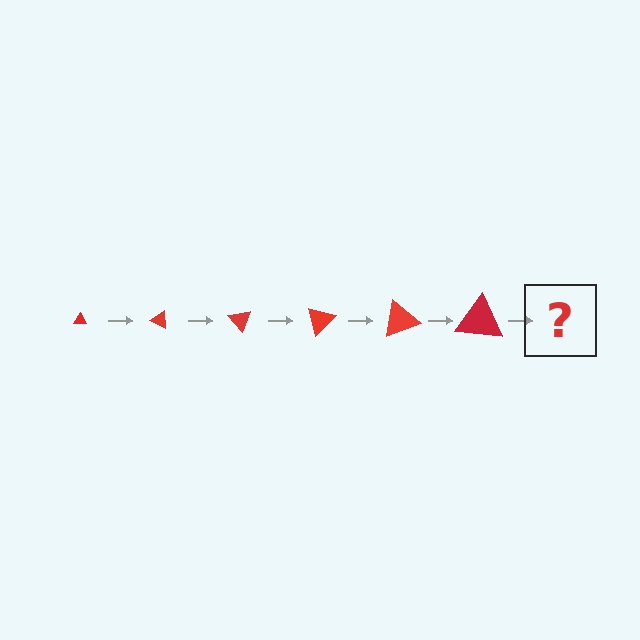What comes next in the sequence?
The next element should be a triangle, larger than the previous one and rotated 150 degrees from the start.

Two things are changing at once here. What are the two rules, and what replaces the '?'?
The two rules are that the triangle grows larger each step and it rotates 25 degrees each step. The '?' should be a triangle, larger than the previous one and rotated 150 degrees from the start.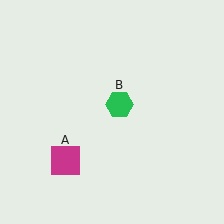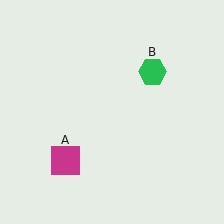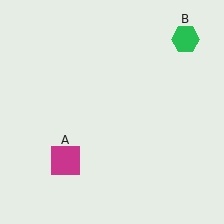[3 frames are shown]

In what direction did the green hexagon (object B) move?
The green hexagon (object B) moved up and to the right.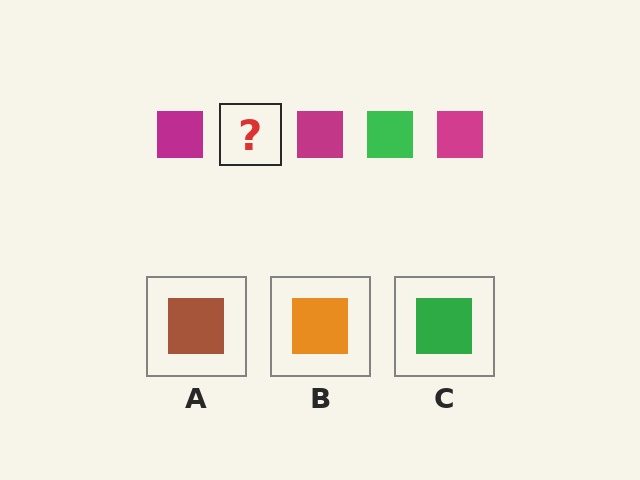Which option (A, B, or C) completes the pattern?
C.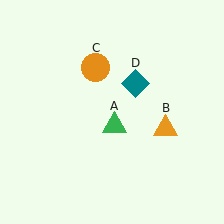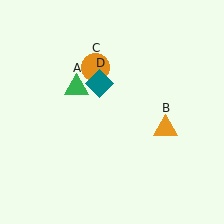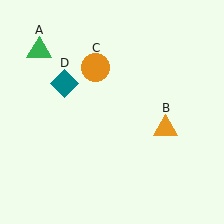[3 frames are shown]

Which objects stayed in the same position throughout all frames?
Orange triangle (object B) and orange circle (object C) remained stationary.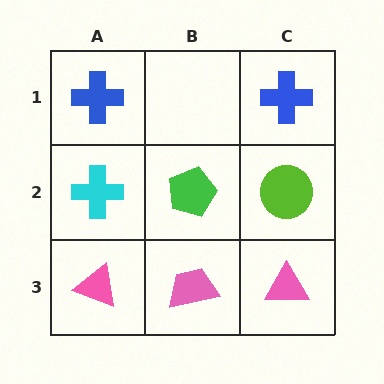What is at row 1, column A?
A blue cross.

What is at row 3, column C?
A pink triangle.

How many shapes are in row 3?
3 shapes.